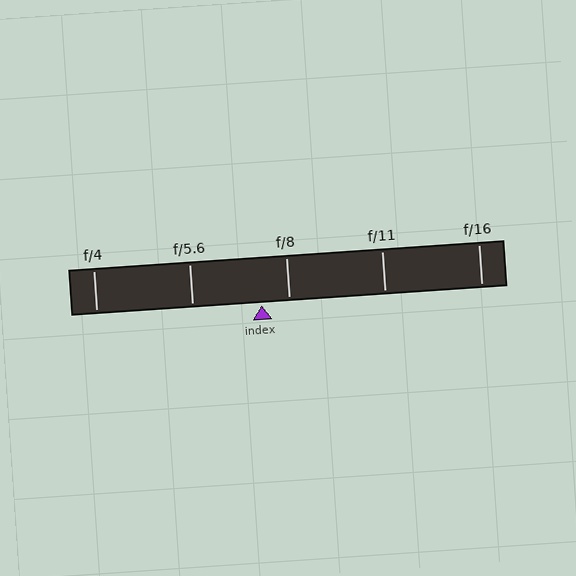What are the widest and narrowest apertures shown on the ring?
The widest aperture shown is f/4 and the narrowest is f/16.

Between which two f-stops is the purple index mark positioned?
The index mark is between f/5.6 and f/8.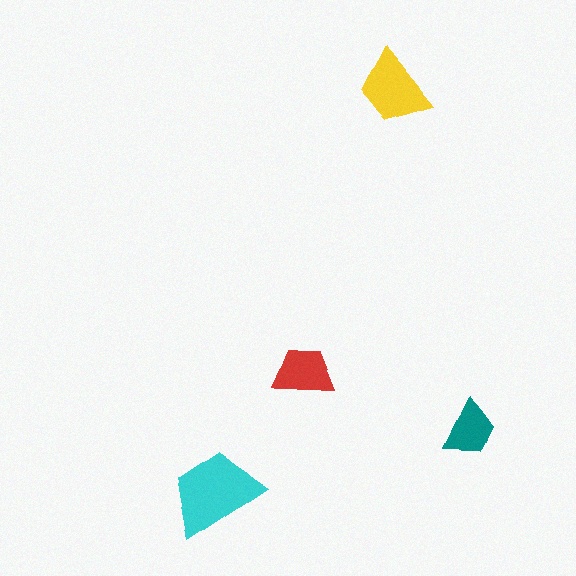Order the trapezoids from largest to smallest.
the cyan one, the yellow one, the red one, the teal one.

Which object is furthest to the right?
The teal trapezoid is rightmost.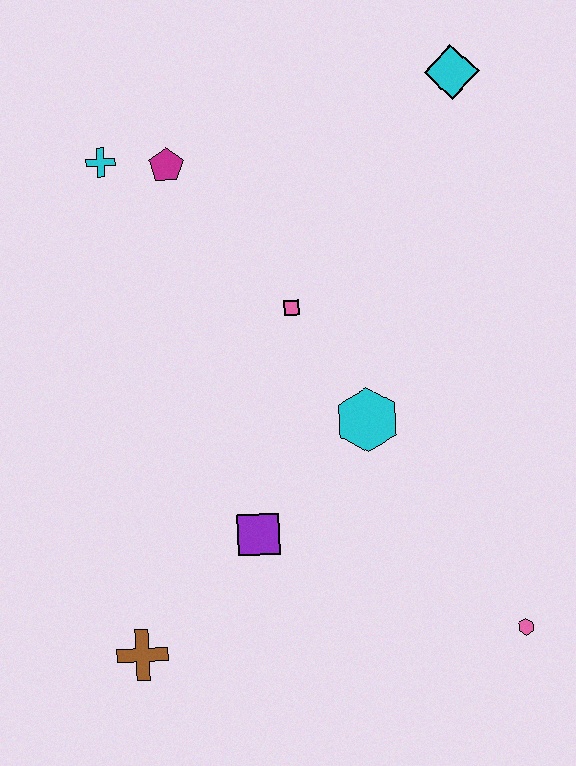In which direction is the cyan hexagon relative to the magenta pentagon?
The cyan hexagon is below the magenta pentagon.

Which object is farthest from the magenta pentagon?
The pink hexagon is farthest from the magenta pentagon.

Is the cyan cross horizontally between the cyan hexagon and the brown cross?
No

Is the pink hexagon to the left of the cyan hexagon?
No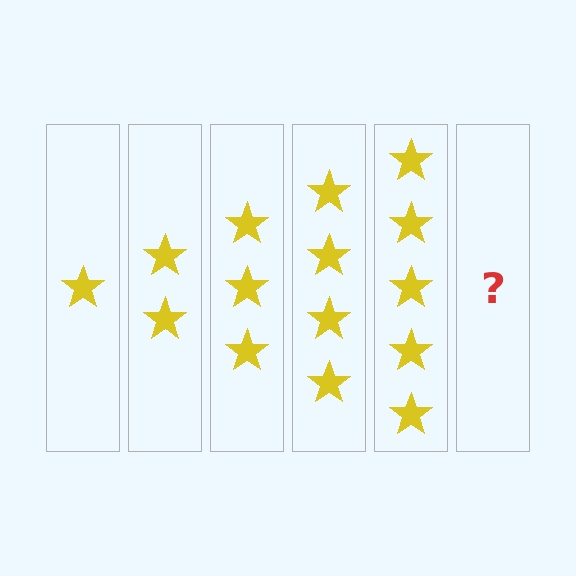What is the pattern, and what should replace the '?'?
The pattern is that each step adds one more star. The '?' should be 6 stars.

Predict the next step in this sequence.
The next step is 6 stars.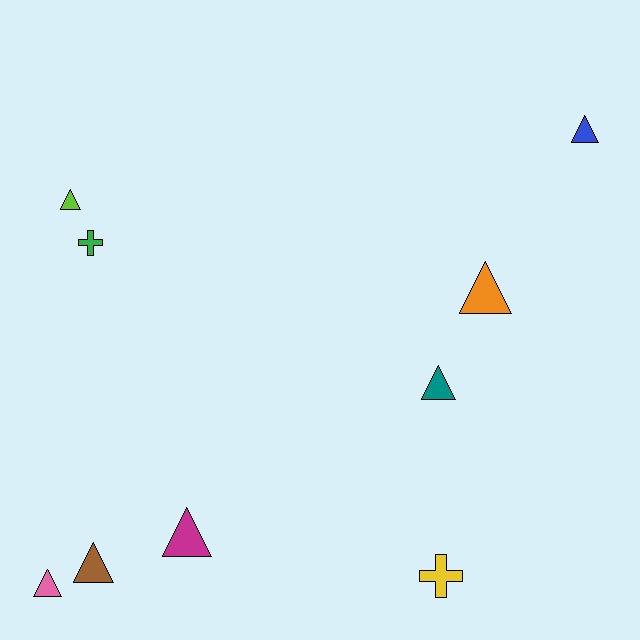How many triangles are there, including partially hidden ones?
There are 7 triangles.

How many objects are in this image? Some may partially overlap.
There are 9 objects.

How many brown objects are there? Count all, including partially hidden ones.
There is 1 brown object.